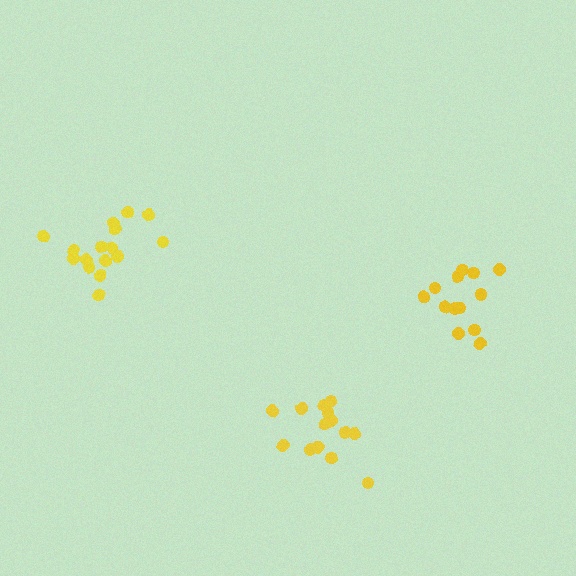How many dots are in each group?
Group 1: 15 dots, Group 2: 16 dots, Group 3: 13 dots (44 total).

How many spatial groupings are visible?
There are 3 spatial groupings.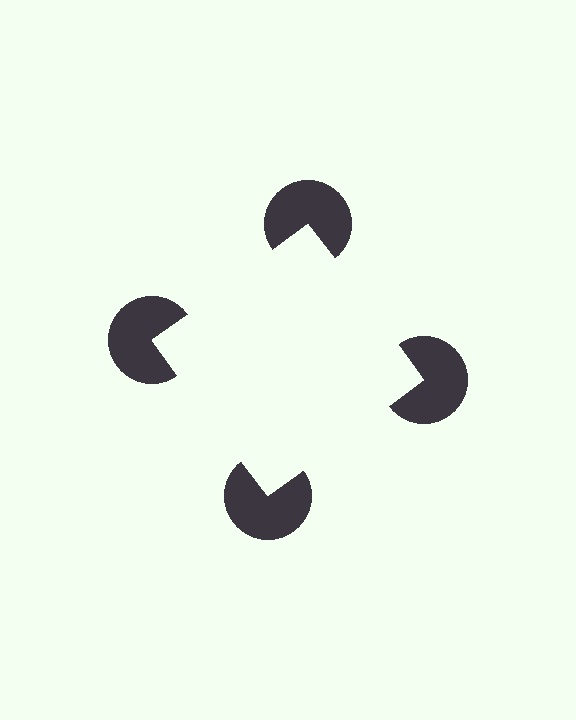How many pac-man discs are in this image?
There are 4 — one at each vertex of the illusory square.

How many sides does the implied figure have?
4 sides.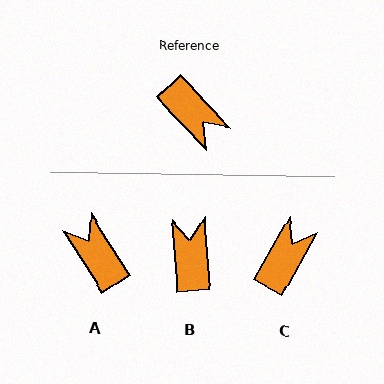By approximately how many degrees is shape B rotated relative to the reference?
Approximately 140 degrees counter-clockwise.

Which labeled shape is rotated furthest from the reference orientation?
A, about 169 degrees away.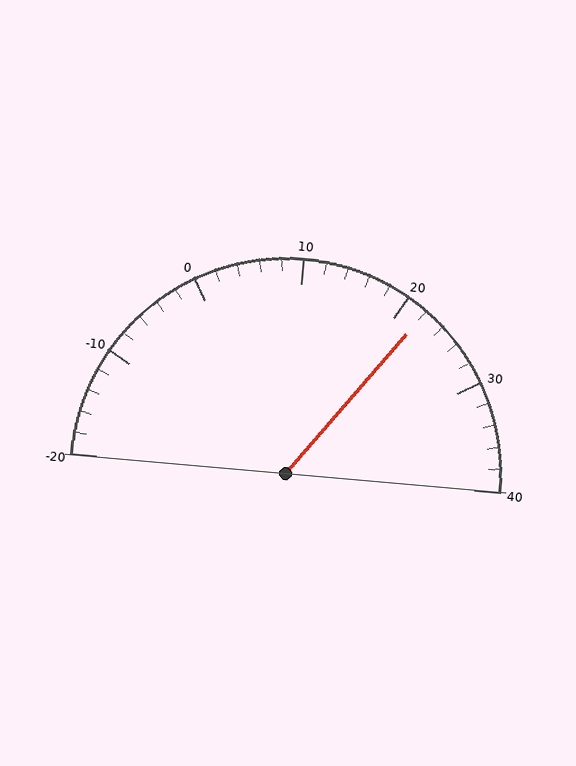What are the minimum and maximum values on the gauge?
The gauge ranges from -20 to 40.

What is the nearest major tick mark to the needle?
The nearest major tick mark is 20.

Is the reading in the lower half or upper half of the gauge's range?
The reading is in the upper half of the range (-20 to 40).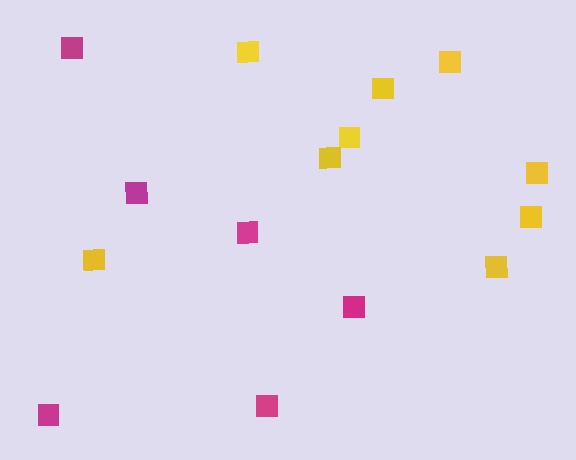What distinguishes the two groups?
There are 2 groups: one group of yellow squares (9) and one group of magenta squares (6).